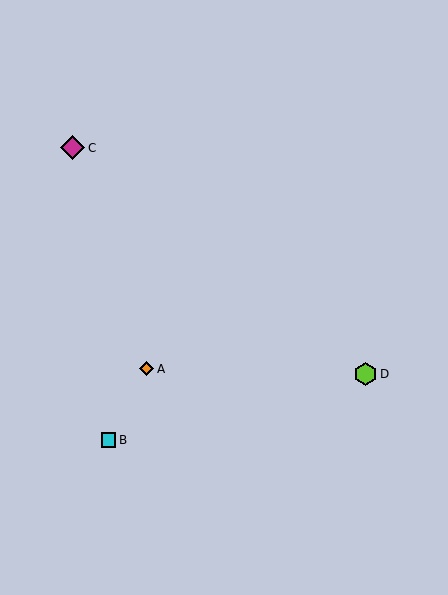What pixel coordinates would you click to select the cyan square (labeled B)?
Click at (109, 440) to select the cyan square B.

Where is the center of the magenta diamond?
The center of the magenta diamond is at (73, 148).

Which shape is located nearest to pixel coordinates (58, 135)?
The magenta diamond (labeled C) at (73, 148) is nearest to that location.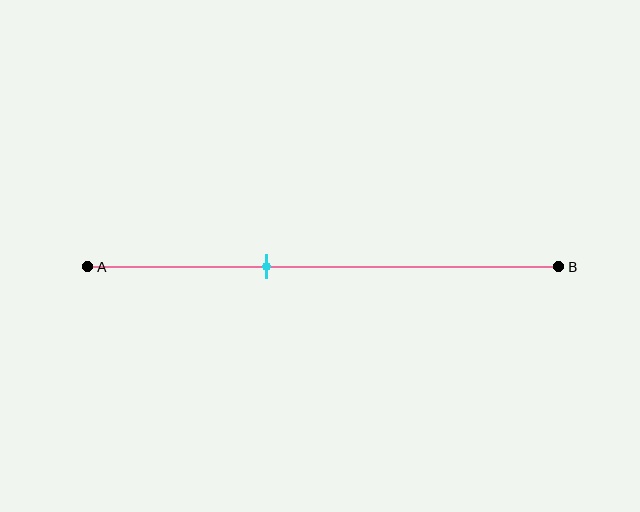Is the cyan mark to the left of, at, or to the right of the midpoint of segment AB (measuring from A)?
The cyan mark is to the left of the midpoint of segment AB.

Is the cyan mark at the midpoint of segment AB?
No, the mark is at about 40% from A, not at the 50% midpoint.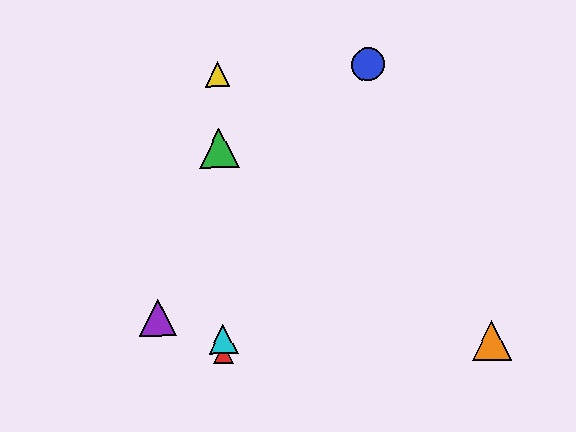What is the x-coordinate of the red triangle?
The red triangle is at x≈223.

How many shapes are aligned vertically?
4 shapes (the red triangle, the green triangle, the yellow triangle, the cyan triangle) are aligned vertically.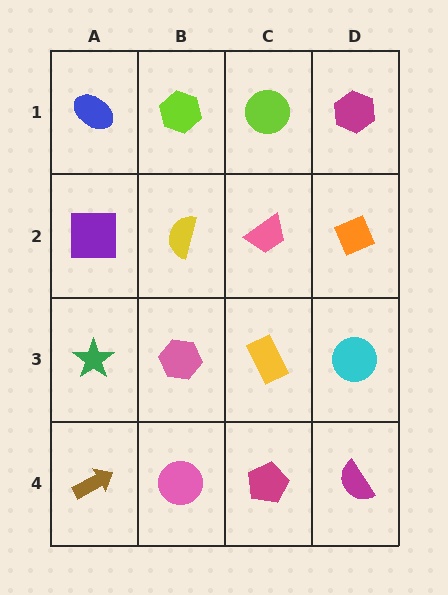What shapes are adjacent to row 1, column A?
A purple square (row 2, column A), a lime hexagon (row 1, column B).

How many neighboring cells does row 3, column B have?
4.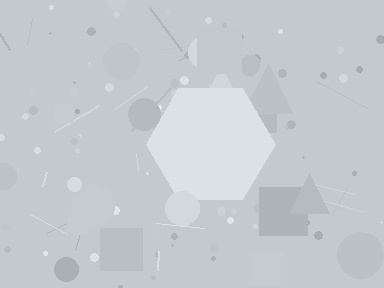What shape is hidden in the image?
A hexagon is hidden in the image.